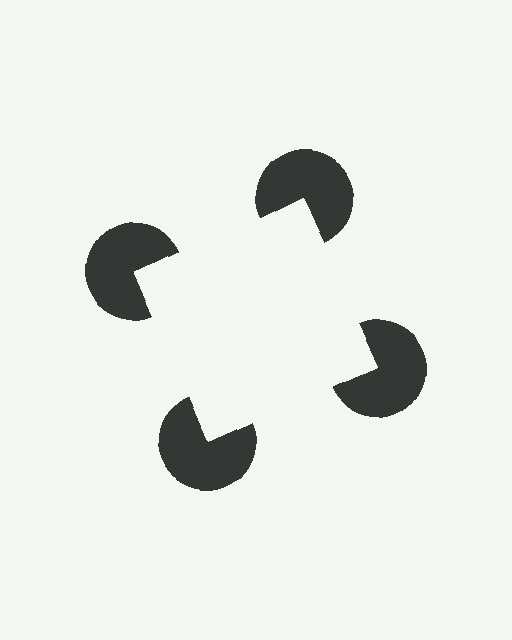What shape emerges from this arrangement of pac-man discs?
An illusory square — its edges are inferred from the aligned wedge cuts in the pac-man discs, not physically drawn.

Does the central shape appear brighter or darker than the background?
It typically appears slightly brighter than the background, even though no actual brightness change is drawn.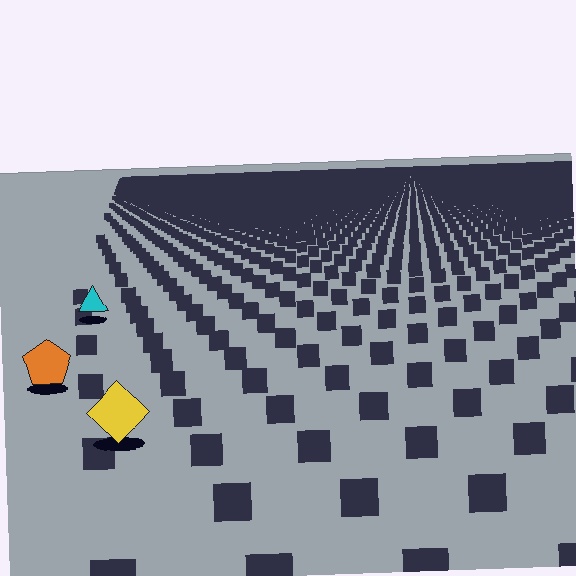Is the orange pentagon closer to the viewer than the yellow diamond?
No. The yellow diamond is closer — you can tell from the texture gradient: the ground texture is coarser near it.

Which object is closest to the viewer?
The yellow diamond is closest. The texture marks near it are larger and more spread out.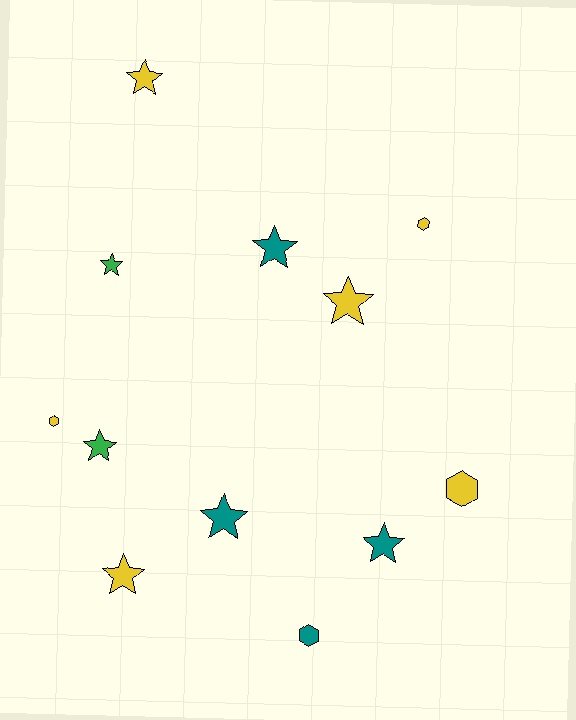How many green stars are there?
There are 2 green stars.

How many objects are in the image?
There are 12 objects.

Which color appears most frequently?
Yellow, with 6 objects.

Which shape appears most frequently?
Star, with 8 objects.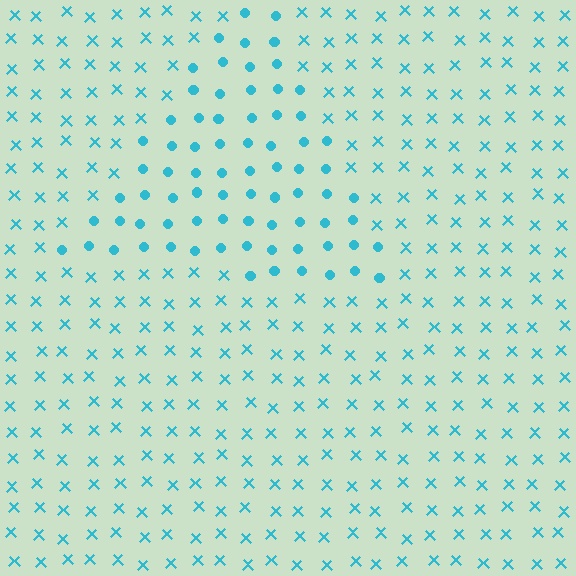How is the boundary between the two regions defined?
The boundary is defined by a change in element shape: circles inside vs. X marks outside. All elements share the same color and spacing.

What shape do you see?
I see a triangle.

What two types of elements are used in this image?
The image uses circles inside the triangle region and X marks outside it.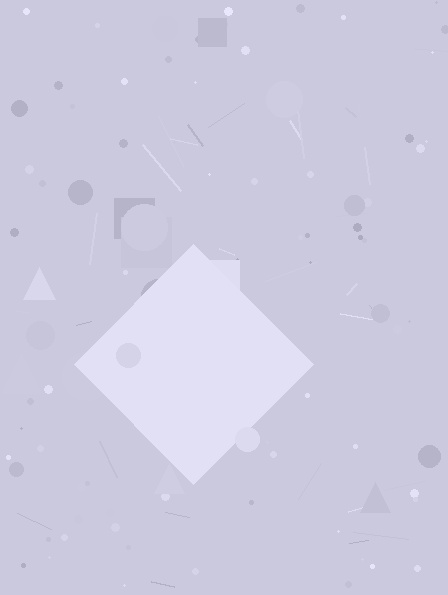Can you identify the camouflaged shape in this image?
The camouflaged shape is a diamond.